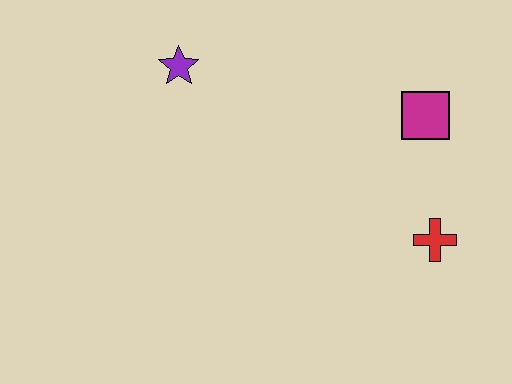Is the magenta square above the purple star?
No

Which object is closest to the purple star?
The magenta square is closest to the purple star.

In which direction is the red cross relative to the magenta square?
The red cross is below the magenta square.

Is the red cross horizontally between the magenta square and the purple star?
No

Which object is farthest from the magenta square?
The purple star is farthest from the magenta square.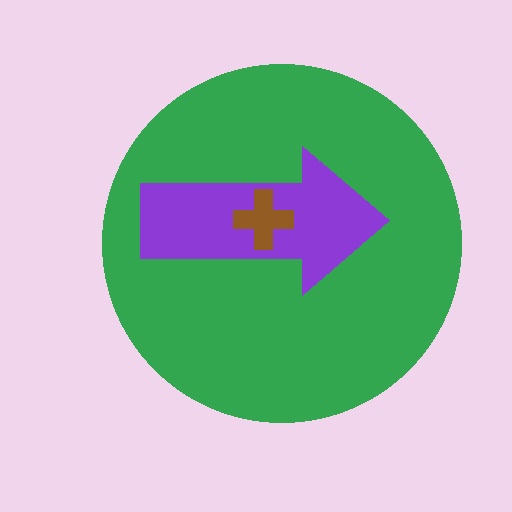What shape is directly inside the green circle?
The purple arrow.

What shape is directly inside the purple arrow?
The brown cross.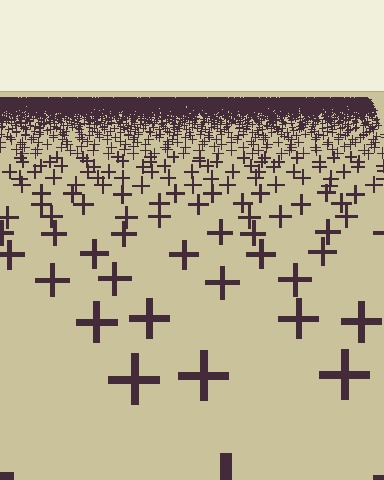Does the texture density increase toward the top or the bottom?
Density increases toward the top.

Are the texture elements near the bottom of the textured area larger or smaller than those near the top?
Larger. Near the bottom, elements are closer to the viewer and appear at a bigger on-screen size.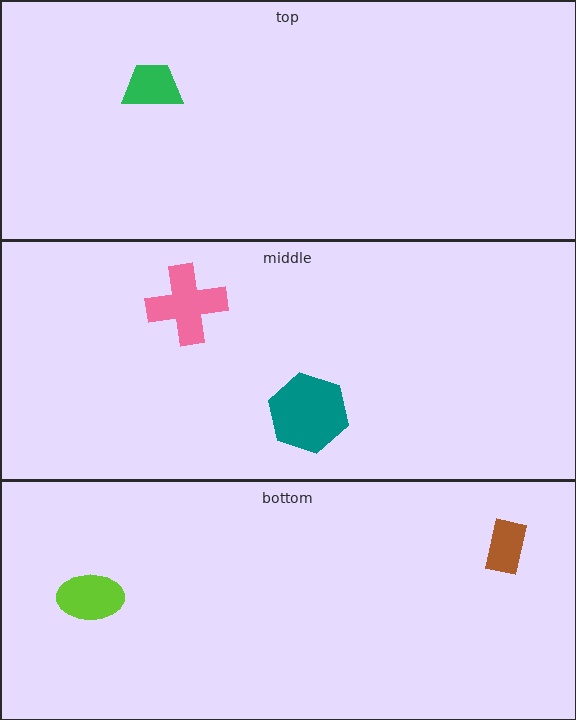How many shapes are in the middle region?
2.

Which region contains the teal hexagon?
The middle region.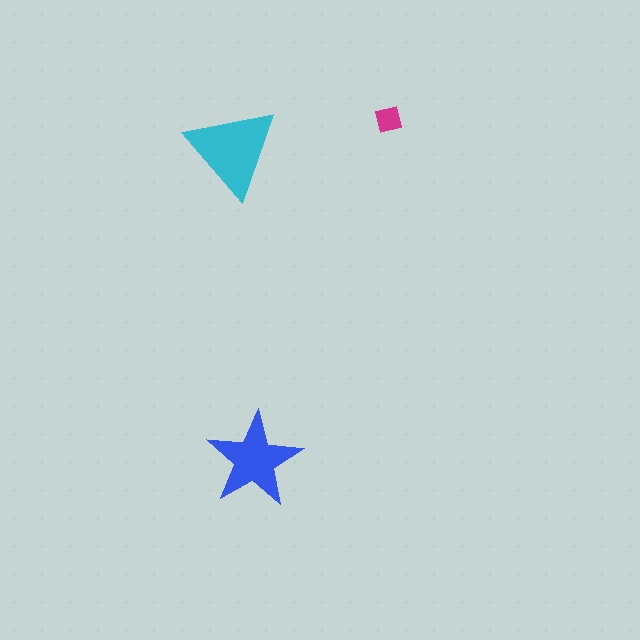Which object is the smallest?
The magenta square.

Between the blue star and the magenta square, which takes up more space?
The blue star.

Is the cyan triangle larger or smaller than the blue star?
Larger.